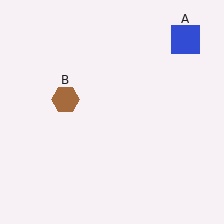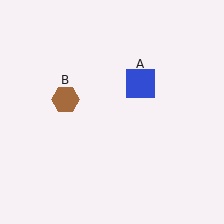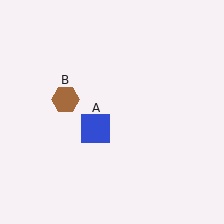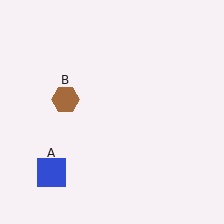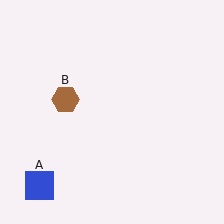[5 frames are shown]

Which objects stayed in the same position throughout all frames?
Brown hexagon (object B) remained stationary.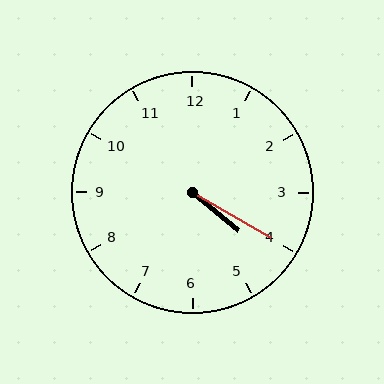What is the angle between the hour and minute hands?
Approximately 10 degrees.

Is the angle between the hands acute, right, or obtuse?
It is acute.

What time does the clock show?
4:20.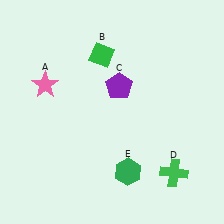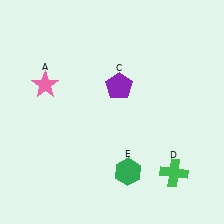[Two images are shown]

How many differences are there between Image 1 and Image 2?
There is 1 difference between the two images.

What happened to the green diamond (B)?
The green diamond (B) was removed in Image 2. It was in the top-left area of Image 1.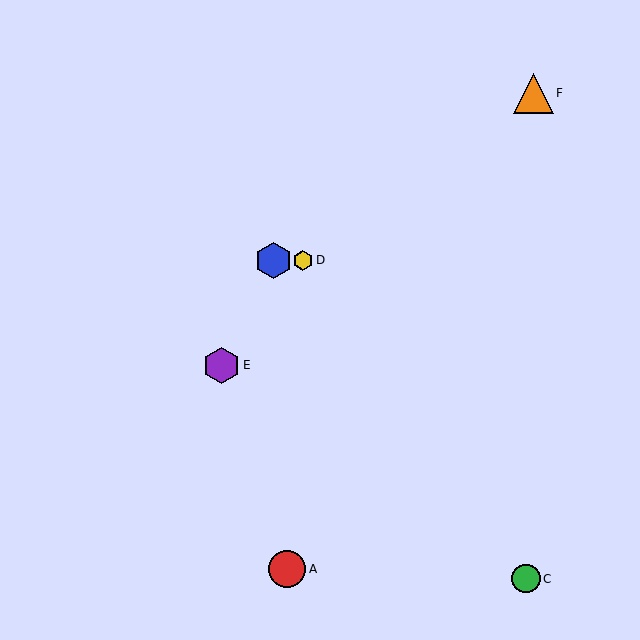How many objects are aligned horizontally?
2 objects (B, D) are aligned horizontally.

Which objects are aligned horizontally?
Objects B, D are aligned horizontally.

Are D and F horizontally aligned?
No, D is at y≈260 and F is at y≈93.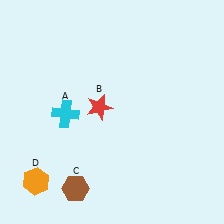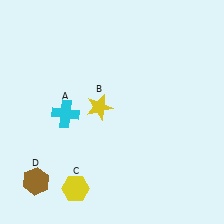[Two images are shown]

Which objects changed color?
B changed from red to yellow. C changed from brown to yellow. D changed from orange to brown.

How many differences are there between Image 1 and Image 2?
There are 3 differences between the two images.